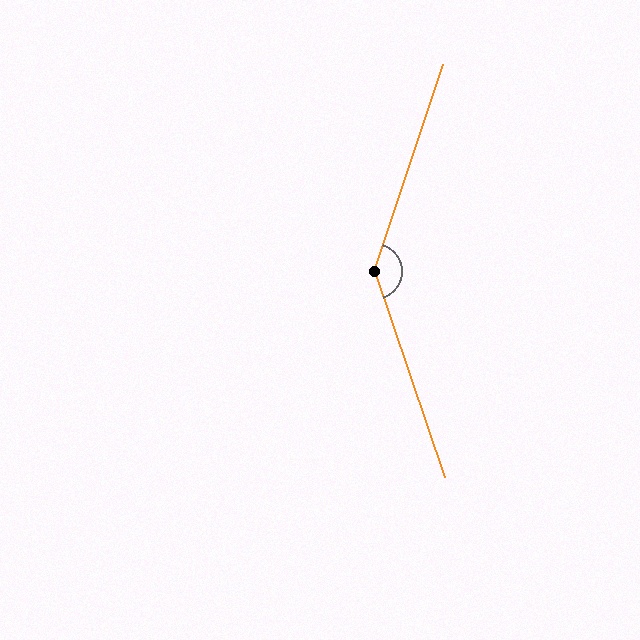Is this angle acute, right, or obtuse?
It is obtuse.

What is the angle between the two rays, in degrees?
Approximately 143 degrees.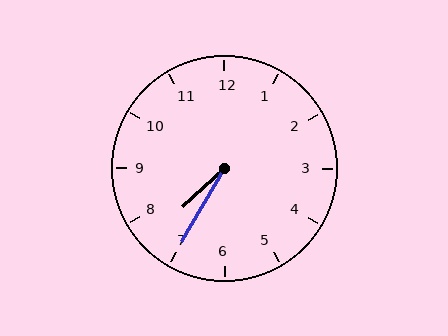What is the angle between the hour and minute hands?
Approximately 18 degrees.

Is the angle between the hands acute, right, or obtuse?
It is acute.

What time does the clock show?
7:35.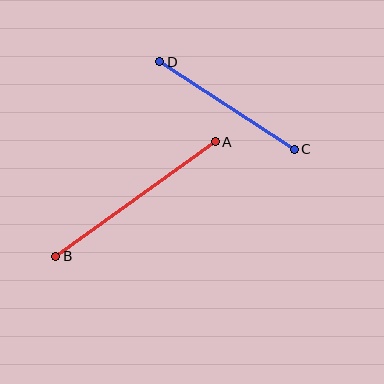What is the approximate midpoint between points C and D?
The midpoint is at approximately (227, 105) pixels.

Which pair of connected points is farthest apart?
Points A and B are farthest apart.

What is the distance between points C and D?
The distance is approximately 161 pixels.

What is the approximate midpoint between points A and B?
The midpoint is at approximately (136, 199) pixels.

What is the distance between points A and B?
The distance is approximately 196 pixels.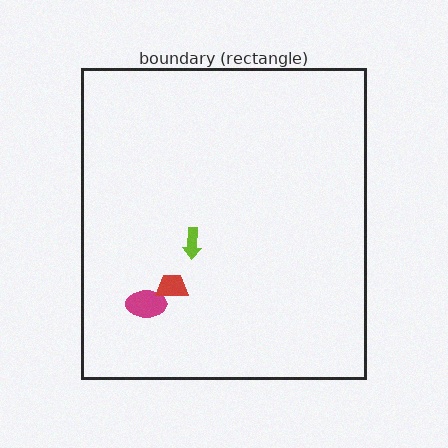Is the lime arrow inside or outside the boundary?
Inside.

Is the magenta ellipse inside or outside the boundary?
Inside.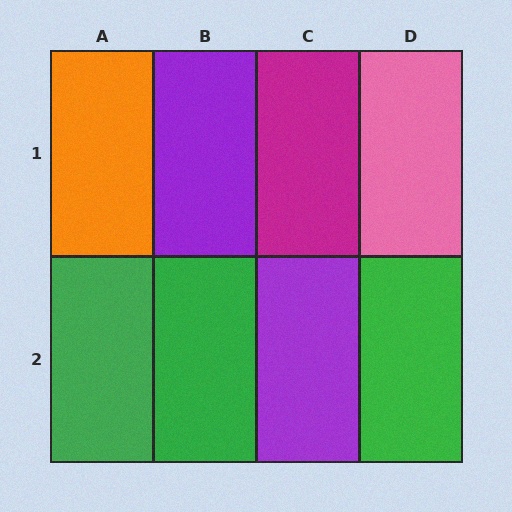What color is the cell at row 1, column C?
Magenta.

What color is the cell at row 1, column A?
Orange.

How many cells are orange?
1 cell is orange.